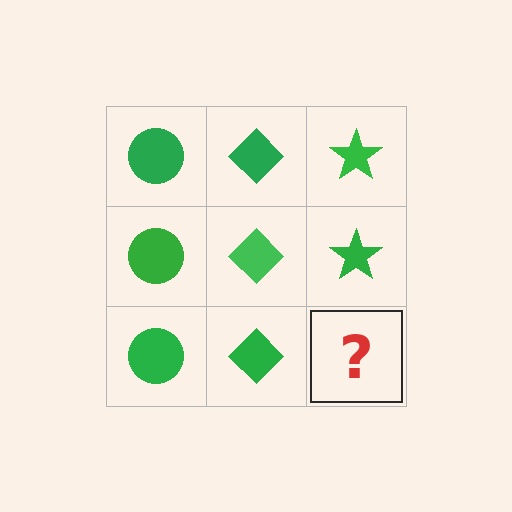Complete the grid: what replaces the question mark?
The question mark should be replaced with a green star.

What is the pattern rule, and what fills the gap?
The rule is that each column has a consistent shape. The gap should be filled with a green star.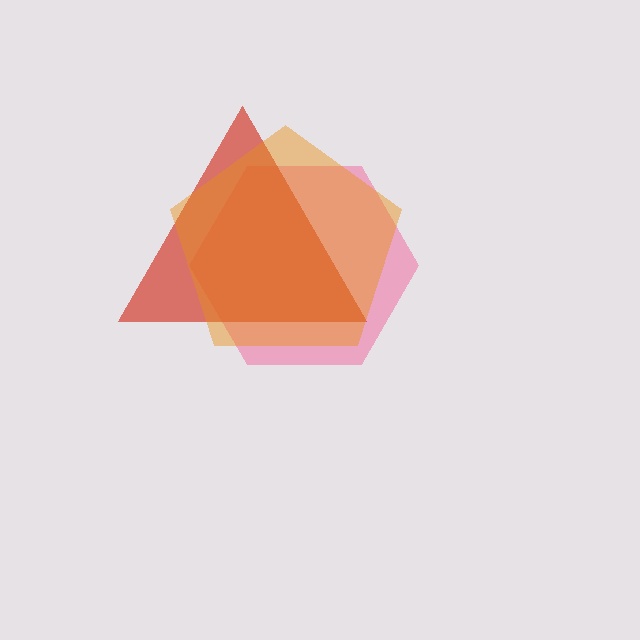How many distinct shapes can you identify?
There are 3 distinct shapes: a pink hexagon, a red triangle, an orange pentagon.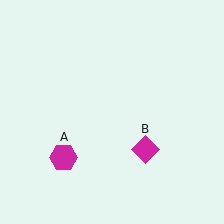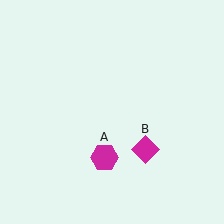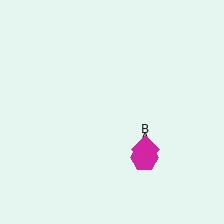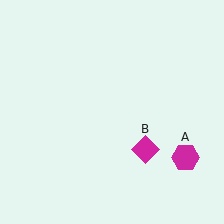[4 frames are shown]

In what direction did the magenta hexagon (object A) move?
The magenta hexagon (object A) moved right.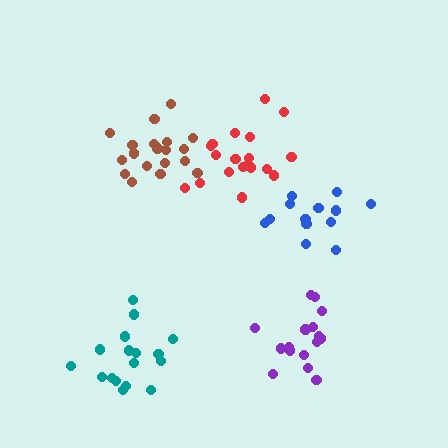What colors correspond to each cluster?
The clusters are colored: brown, teal, blue, purple, red.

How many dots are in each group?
Group 1: 19 dots, Group 2: 17 dots, Group 3: 13 dots, Group 4: 16 dots, Group 5: 19 dots (84 total).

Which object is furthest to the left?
The teal cluster is leftmost.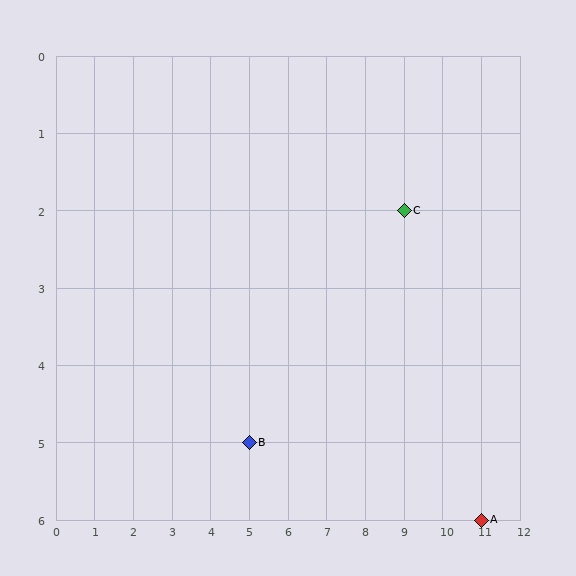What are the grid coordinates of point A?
Point A is at grid coordinates (11, 6).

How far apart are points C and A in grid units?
Points C and A are 2 columns and 4 rows apart (about 4.5 grid units diagonally).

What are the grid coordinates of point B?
Point B is at grid coordinates (5, 5).